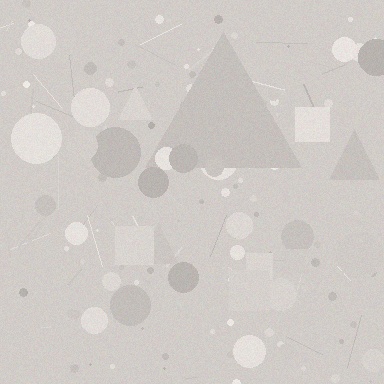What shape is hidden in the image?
A triangle is hidden in the image.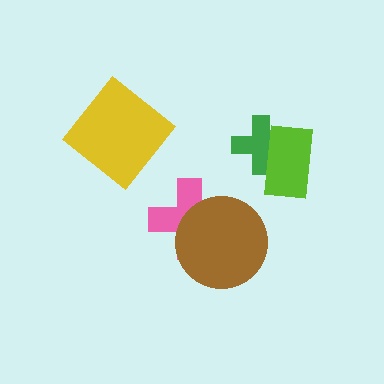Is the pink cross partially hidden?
Yes, it is partially covered by another shape.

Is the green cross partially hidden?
Yes, it is partially covered by another shape.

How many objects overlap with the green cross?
1 object overlaps with the green cross.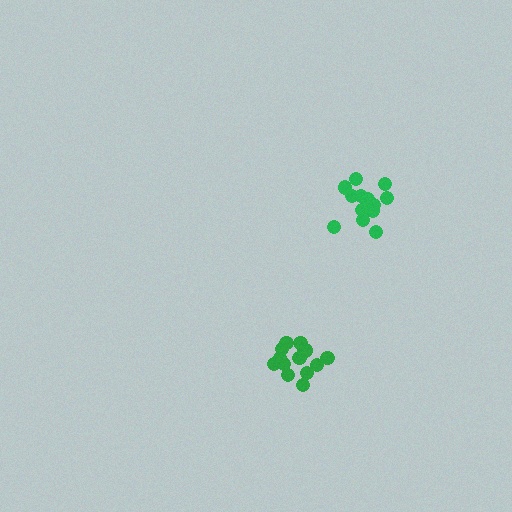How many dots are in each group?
Group 1: 13 dots, Group 2: 14 dots (27 total).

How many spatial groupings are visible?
There are 2 spatial groupings.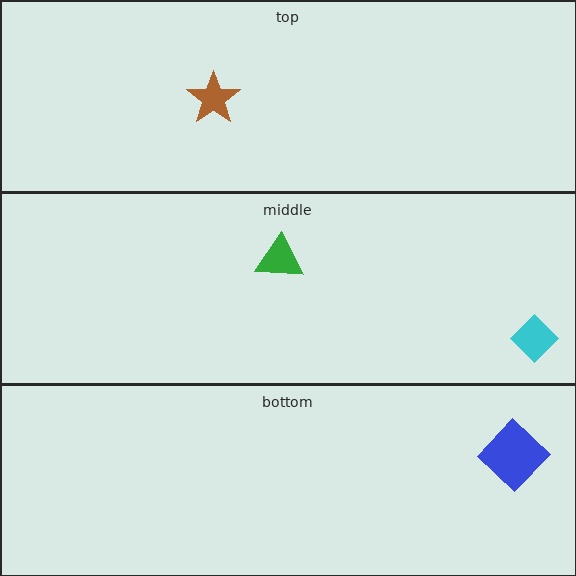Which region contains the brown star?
The top region.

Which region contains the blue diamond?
The bottom region.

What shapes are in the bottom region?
The blue diamond.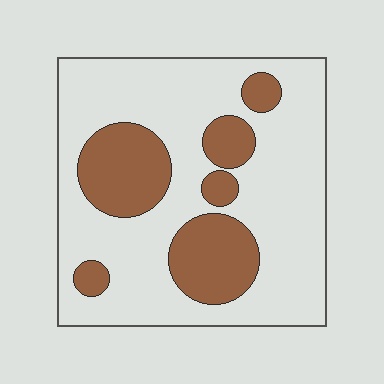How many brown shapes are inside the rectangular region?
6.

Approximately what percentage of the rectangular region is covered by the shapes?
Approximately 25%.